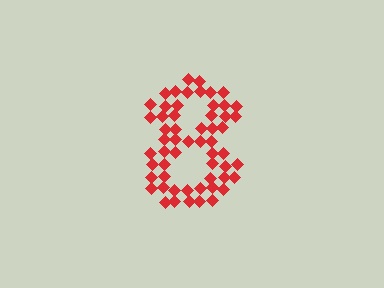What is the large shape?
The large shape is the digit 8.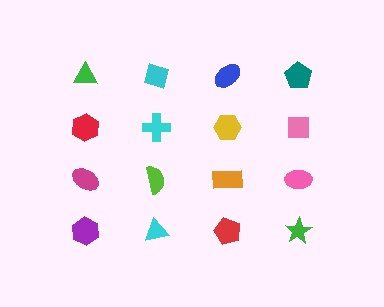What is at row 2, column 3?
A yellow hexagon.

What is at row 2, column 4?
A pink square.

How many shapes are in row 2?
4 shapes.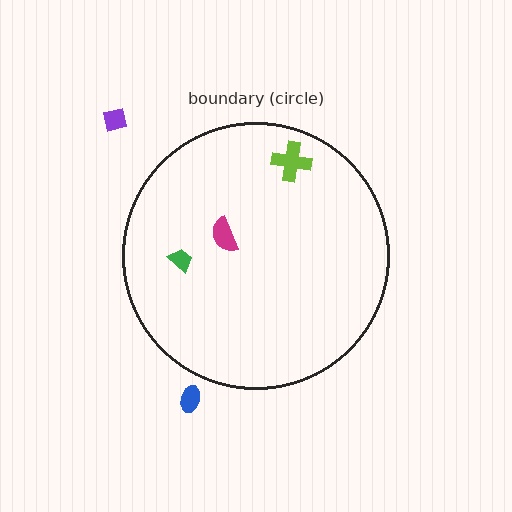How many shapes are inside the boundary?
3 inside, 2 outside.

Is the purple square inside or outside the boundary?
Outside.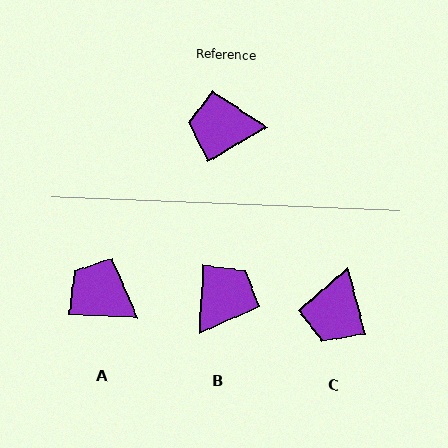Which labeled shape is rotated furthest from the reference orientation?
B, about 123 degrees away.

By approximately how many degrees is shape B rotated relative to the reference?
Approximately 123 degrees clockwise.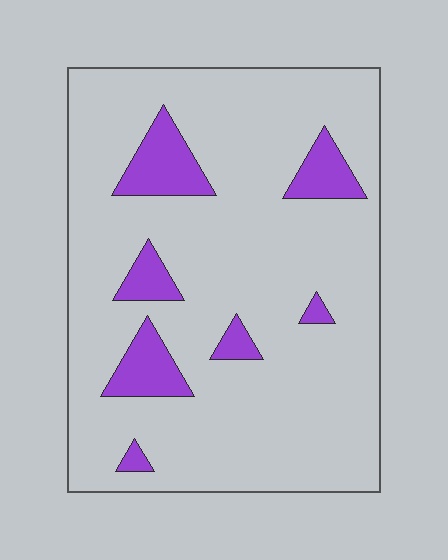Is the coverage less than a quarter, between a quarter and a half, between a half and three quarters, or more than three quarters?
Less than a quarter.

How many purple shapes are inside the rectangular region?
7.